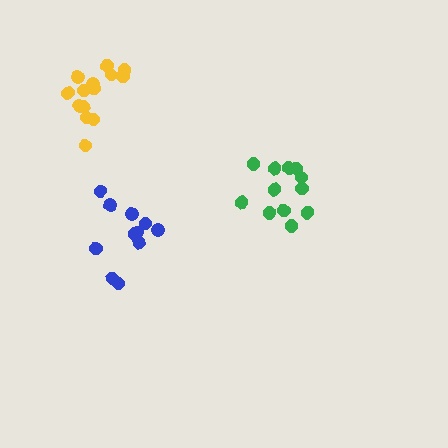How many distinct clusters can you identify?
There are 3 distinct clusters.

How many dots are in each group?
Group 1: 11 dots, Group 2: 14 dots, Group 3: 12 dots (37 total).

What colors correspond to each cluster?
The clusters are colored: blue, yellow, green.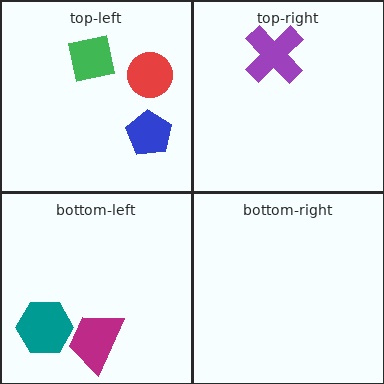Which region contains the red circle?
The top-left region.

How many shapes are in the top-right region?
1.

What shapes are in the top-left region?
The green square, the blue pentagon, the red circle.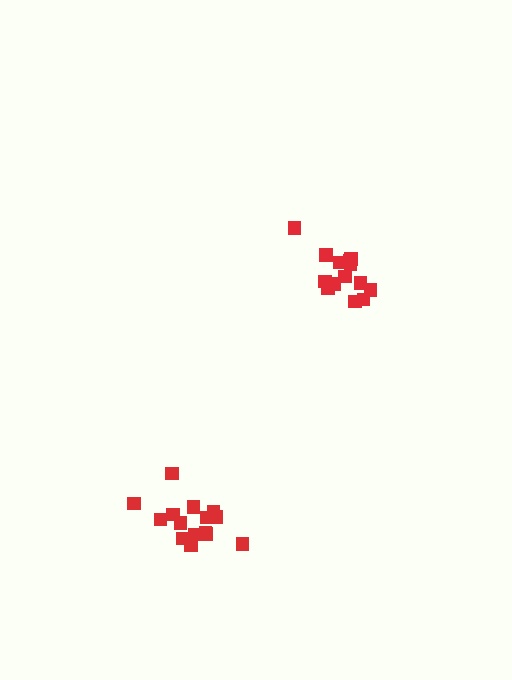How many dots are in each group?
Group 1: 16 dots, Group 2: 14 dots (30 total).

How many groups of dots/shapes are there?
There are 2 groups.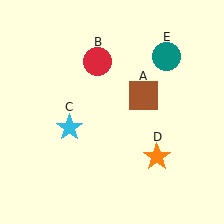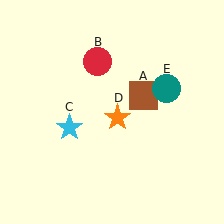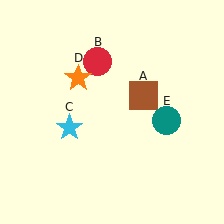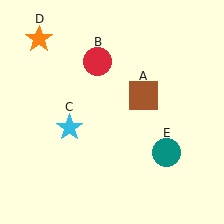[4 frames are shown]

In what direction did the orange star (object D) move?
The orange star (object D) moved up and to the left.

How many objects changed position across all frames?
2 objects changed position: orange star (object D), teal circle (object E).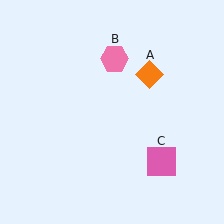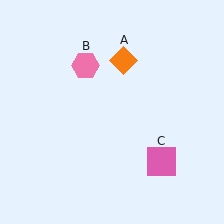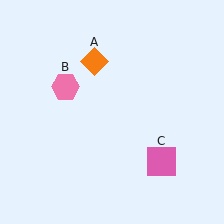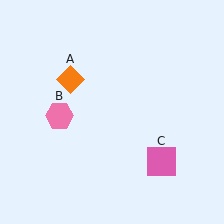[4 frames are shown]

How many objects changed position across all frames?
2 objects changed position: orange diamond (object A), pink hexagon (object B).